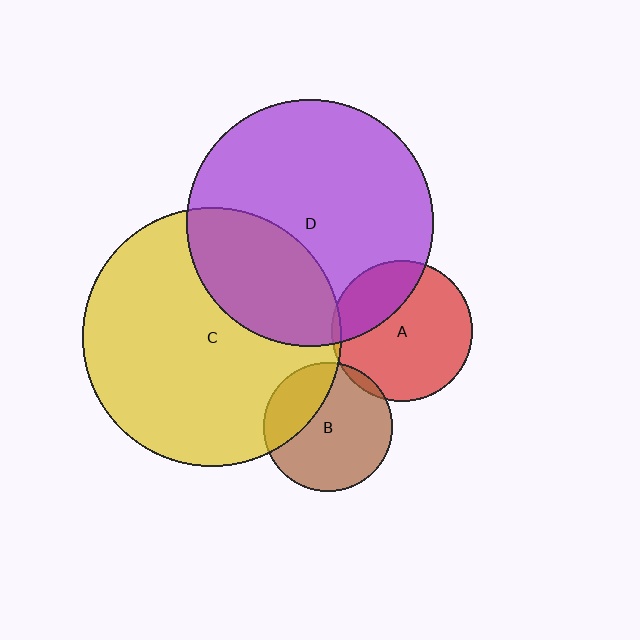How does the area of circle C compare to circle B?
Approximately 4.0 times.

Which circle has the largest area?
Circle C (yellow).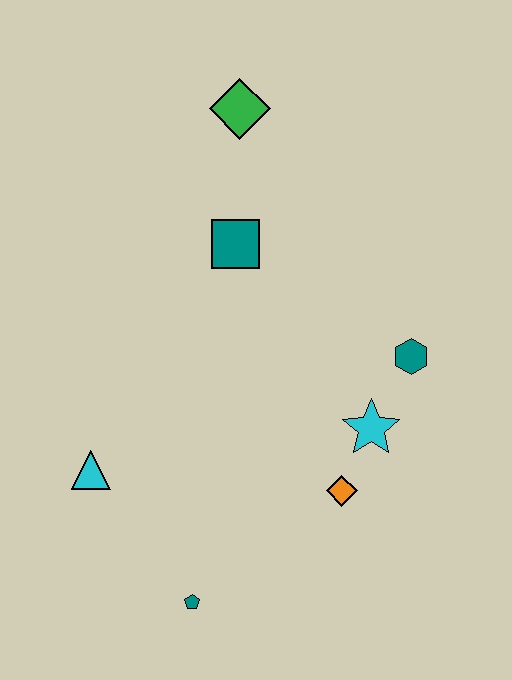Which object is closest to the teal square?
The green diamond is closest to the teal square.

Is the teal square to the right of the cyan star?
No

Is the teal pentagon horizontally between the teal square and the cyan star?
No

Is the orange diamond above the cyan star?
No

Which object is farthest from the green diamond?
The teal pentagon is farthest from the green diamond.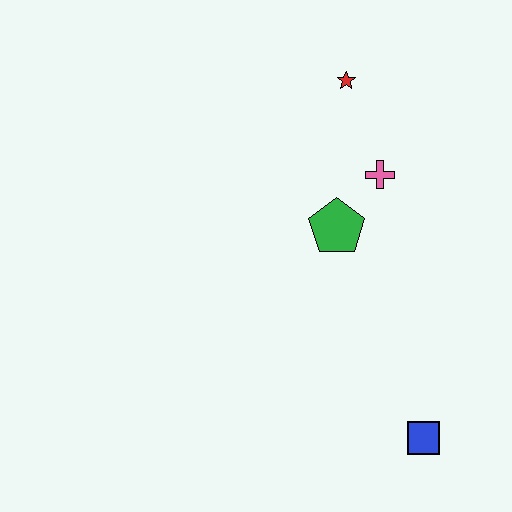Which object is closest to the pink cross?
The green pentagon is closest to the pink cross.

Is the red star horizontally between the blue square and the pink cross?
No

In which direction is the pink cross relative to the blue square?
The pink cross is above the blue square.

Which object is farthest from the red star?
The blue square is farthest from the red star.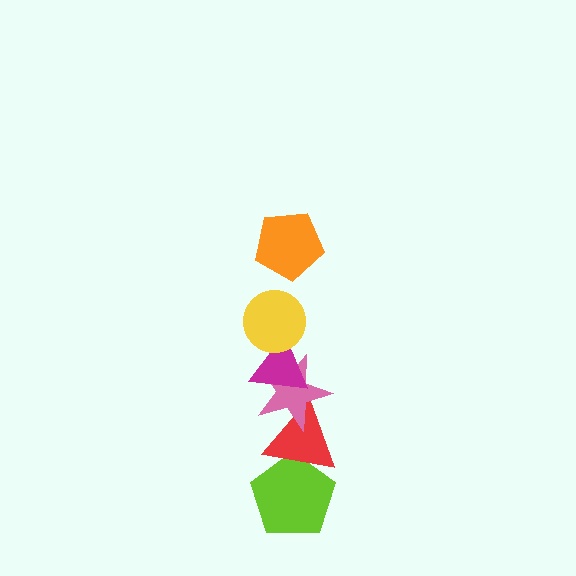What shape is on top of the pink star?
The magenta triangle is on top of the pink star.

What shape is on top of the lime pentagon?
The red triangle is on top of the lime pentagon.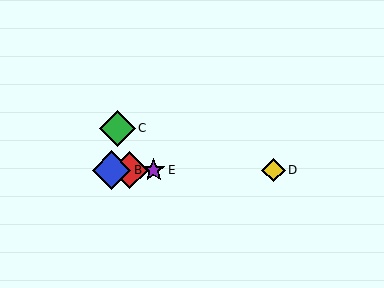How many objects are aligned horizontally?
4 objects (A, B, D, E) are aligned horizontally.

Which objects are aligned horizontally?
Objects A, B, D, E are aligned horizontally.